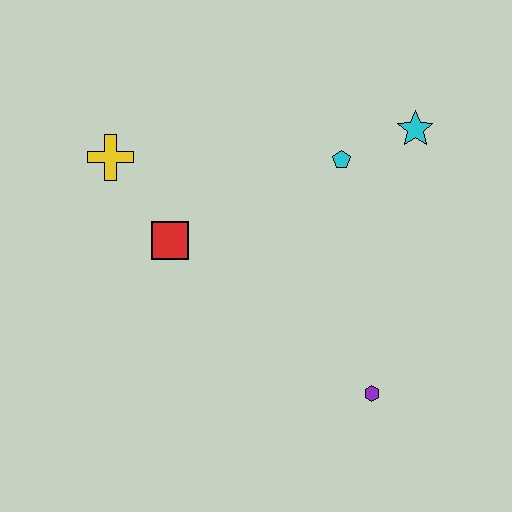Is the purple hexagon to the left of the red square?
No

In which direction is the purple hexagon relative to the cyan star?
The purple hexagon is below the cyan star.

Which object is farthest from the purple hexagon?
The yellow cross is farthest from the purple hexagon.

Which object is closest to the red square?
The yellow cross is closest to the red square.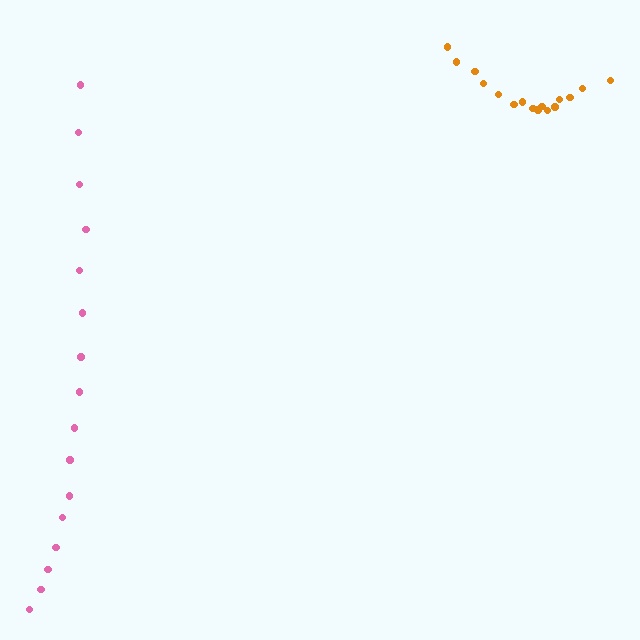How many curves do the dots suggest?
There are 2 distinct paths.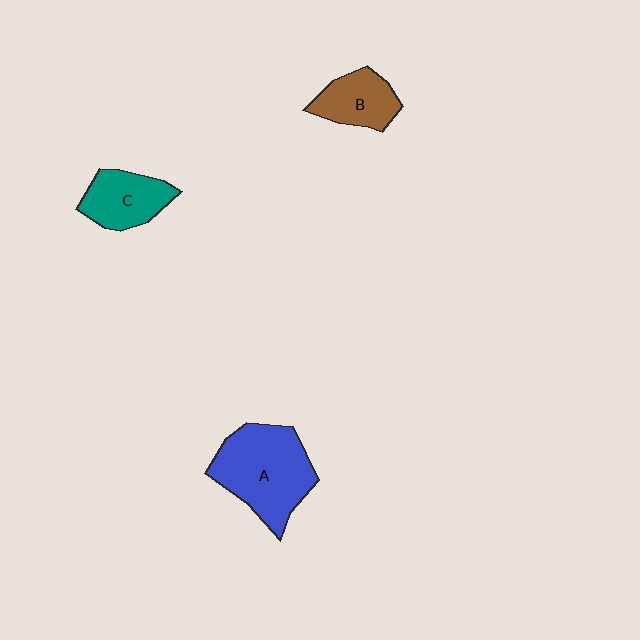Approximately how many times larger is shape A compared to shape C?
Approximately 1.8 times.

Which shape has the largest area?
Shape A (blue).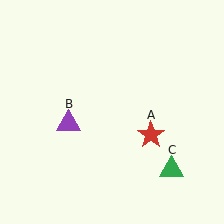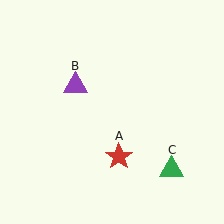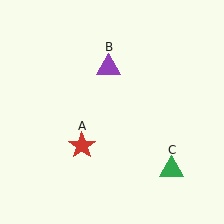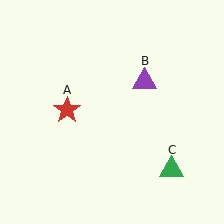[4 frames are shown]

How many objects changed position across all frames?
2 objects changed position: red star (object A), purple triangle (object B).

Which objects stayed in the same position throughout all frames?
Green triangle (object C) remained stationary.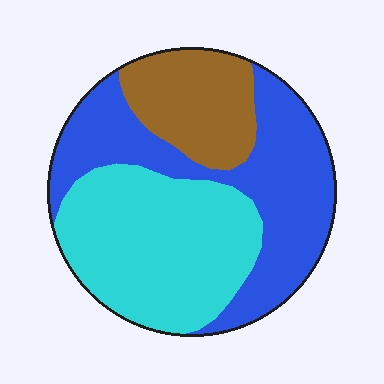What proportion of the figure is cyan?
Cyan covers 40% of the figure.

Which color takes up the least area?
Brown, at roughly 20%.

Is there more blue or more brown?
Blue.